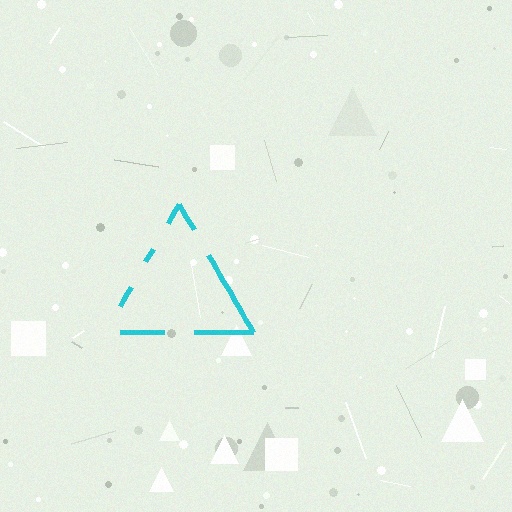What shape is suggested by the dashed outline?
The dashed outline suggests a triangle.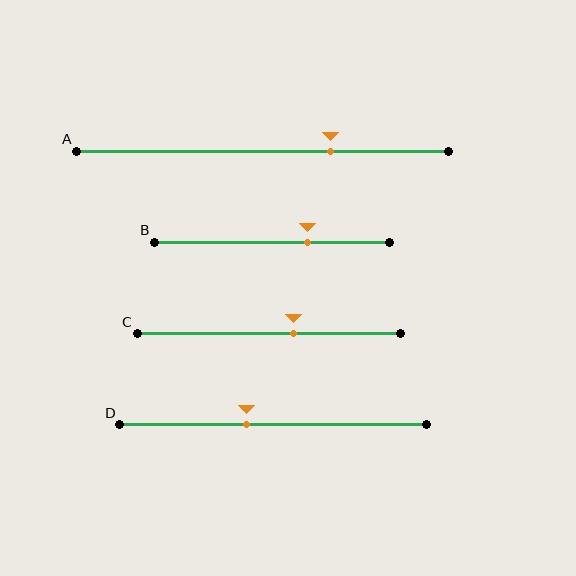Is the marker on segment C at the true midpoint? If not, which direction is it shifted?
No, the marker on segment C is shifted to the right by about 9% of the segment length.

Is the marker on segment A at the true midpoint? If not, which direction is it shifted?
No, the marker on segment A is shifted to the right by about 18% of the segment length.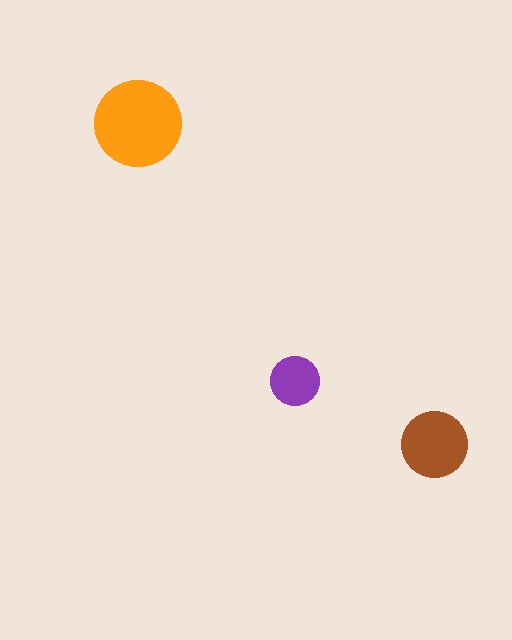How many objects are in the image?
There are 3 objects in the image.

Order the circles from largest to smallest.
the orange one, the brown one, the purple one.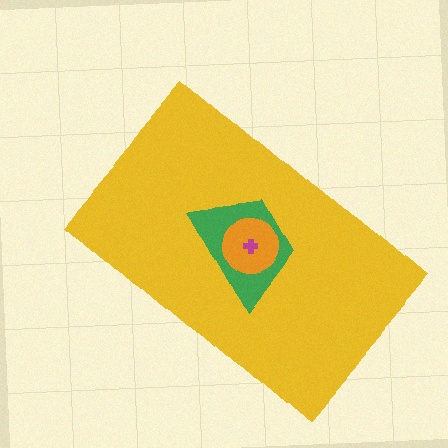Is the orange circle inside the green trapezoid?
Yes.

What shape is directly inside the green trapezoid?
The orange circle.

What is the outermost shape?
The yellow rectangle.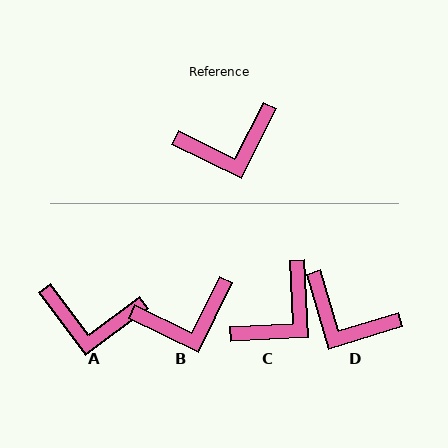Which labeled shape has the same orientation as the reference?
B.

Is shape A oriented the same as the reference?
No, it is off by about 27 degrees.